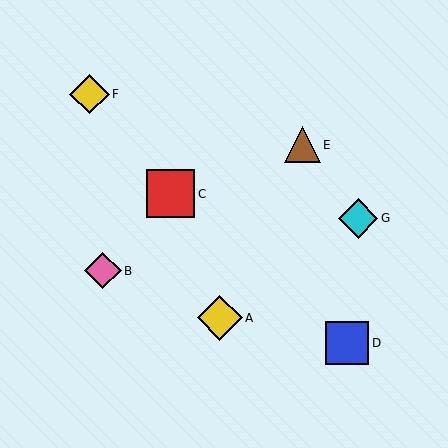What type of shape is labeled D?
Shape D is a blue square.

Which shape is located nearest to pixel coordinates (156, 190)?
The red square (labeled C) at (171, 194) is nearest to that location.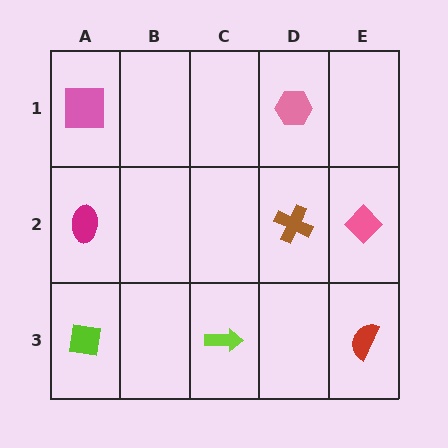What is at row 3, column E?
A red semicircle.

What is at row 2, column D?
A brown cross.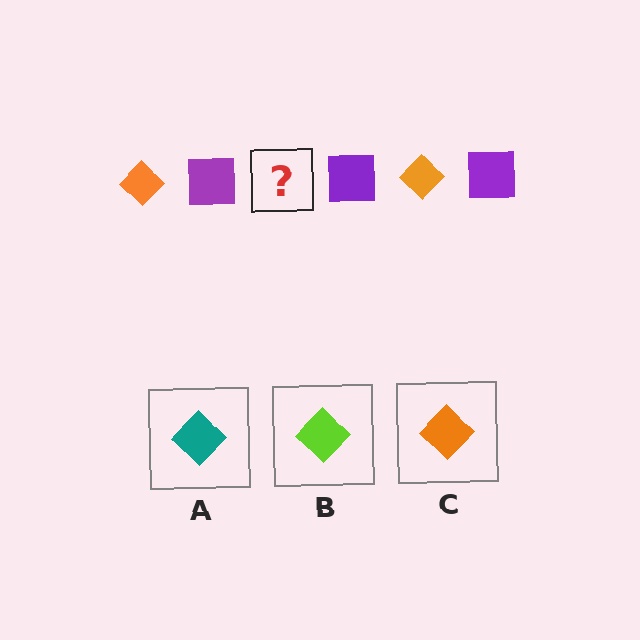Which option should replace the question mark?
Option C.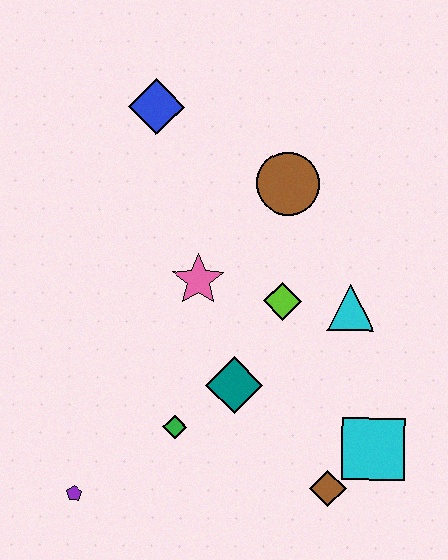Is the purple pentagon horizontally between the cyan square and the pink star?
No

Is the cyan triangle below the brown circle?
Yes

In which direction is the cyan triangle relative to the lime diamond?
The cyan triangle is to the right of the lime diamond.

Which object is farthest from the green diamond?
The blue diamond is farthest from the green diamond.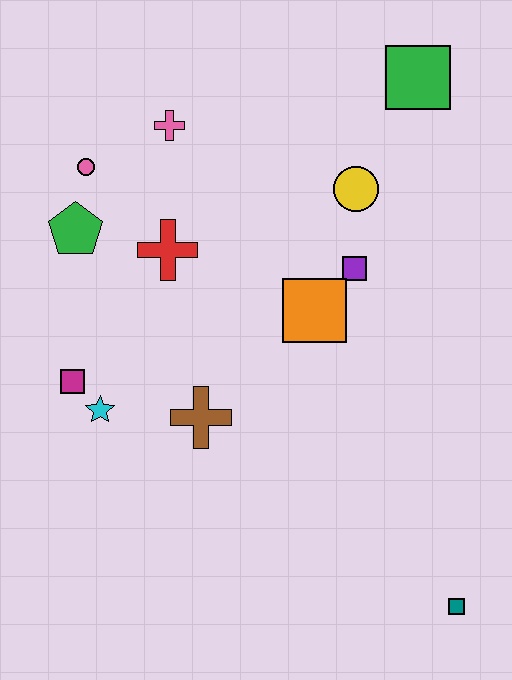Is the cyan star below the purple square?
Yes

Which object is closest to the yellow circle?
The purple square is closest to the yellow circle.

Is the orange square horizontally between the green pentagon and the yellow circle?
Yes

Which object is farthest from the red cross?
The teal square is farthest from the red cross.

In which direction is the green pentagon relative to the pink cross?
The green pentagon is below the pink cross.